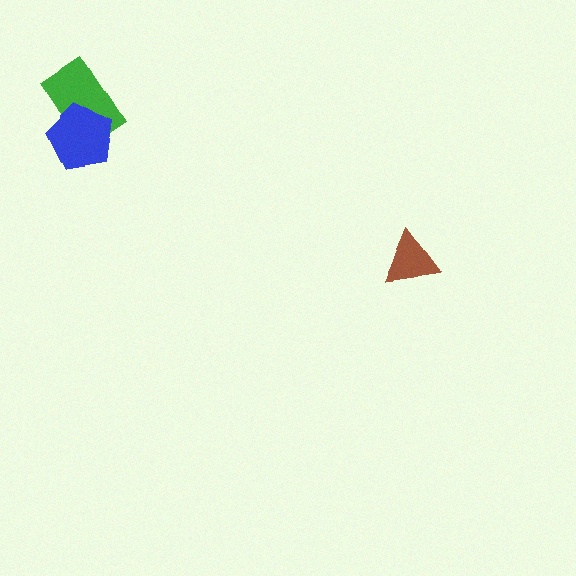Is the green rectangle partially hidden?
Yes, it is partially covered by another shape.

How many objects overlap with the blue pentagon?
1 object overlaps with the blue pentagon.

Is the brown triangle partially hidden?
No, no other shape covers it.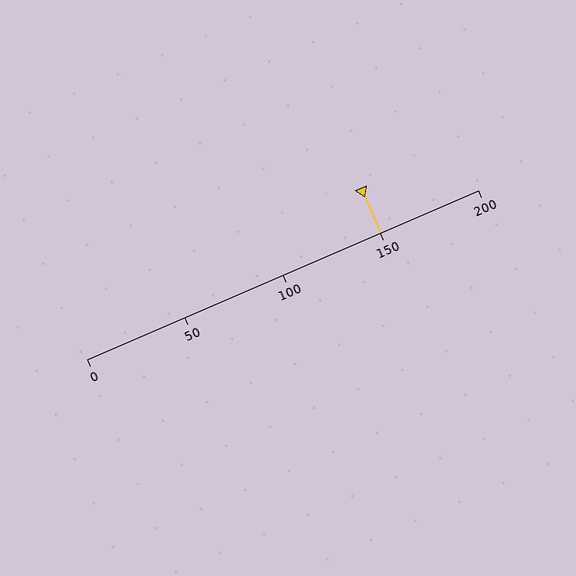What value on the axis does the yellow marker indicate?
The marker indicates approximately 150.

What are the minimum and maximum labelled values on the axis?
The axis runs from 0 to 200.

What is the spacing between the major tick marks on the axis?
The major ticks are spaced 50 apart.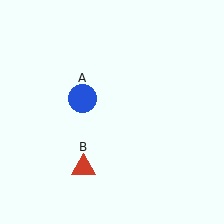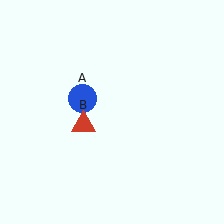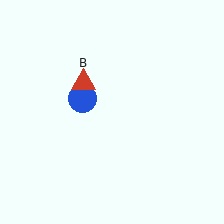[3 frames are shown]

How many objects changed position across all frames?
1 object changed position: red triangle (object B).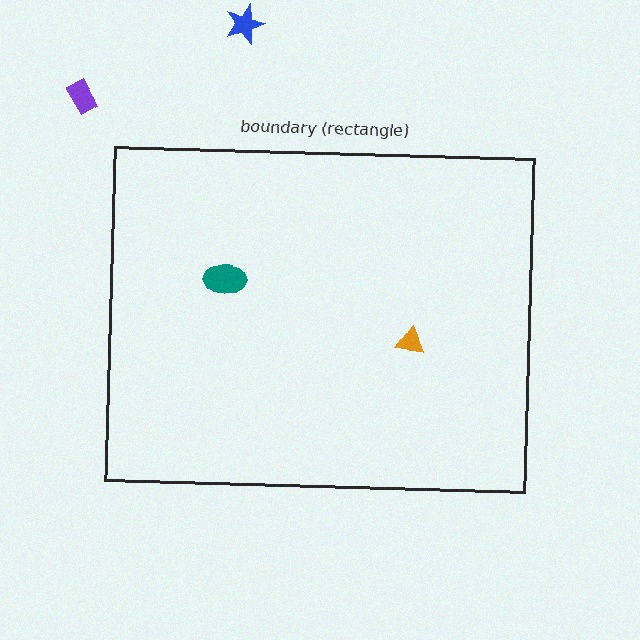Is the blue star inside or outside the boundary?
Outside.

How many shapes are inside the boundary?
2 inside, 2 outside.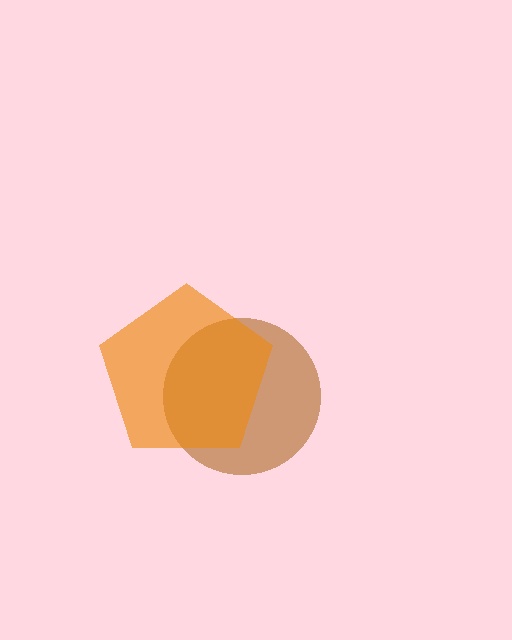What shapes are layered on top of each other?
The layered shapes are: a brown circle, an orange pentagon.